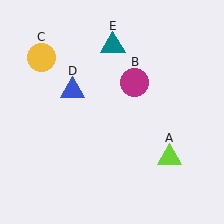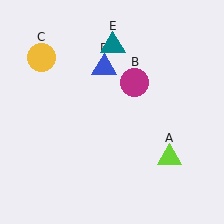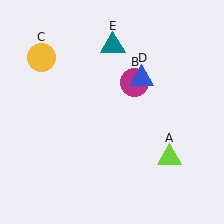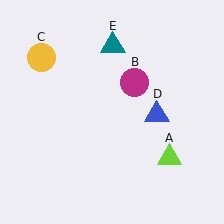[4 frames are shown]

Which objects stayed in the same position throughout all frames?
Lime triangle (object A) and magenta circle (object B) and yellow circle (object C) and teal triangle (object E) remained stationary.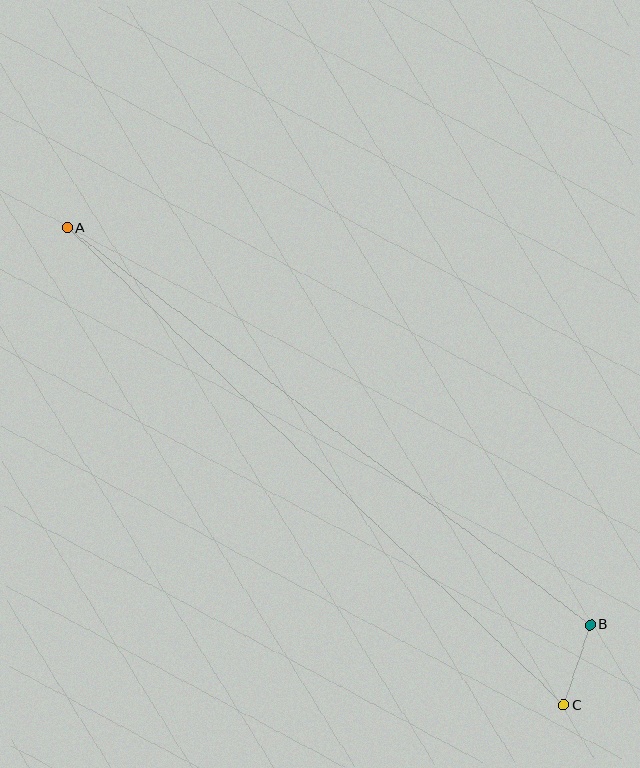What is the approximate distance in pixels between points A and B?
The distance between A and B is approximately 657 pixels.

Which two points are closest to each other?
Points B and C are closest to each other.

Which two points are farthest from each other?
Points A and C are farthest from each other.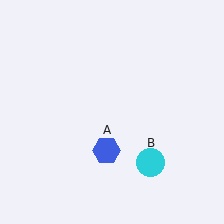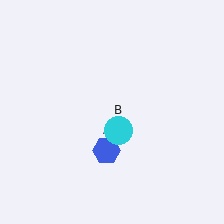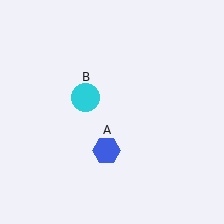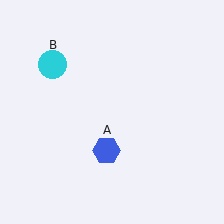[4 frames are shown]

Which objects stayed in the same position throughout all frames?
Blue hexagon (object A) remained stationary.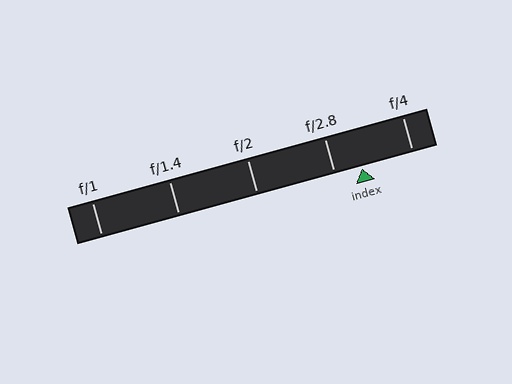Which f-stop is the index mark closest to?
The index mark is closest to f/2.8.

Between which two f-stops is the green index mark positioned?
The index mark is between f/2.8 and f/4.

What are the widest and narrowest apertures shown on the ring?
The widest aperture shown is f/1 and the narrowest is f/4.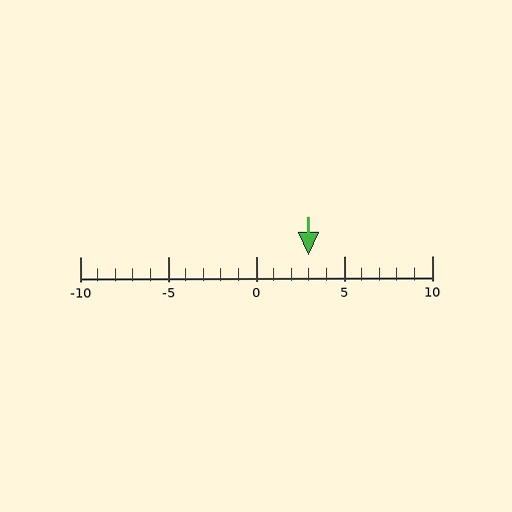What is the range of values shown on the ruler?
The ruler shows values from -10 to 10.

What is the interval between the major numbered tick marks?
The major tick marks are spaced 5 units apart.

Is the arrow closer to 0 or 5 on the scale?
The arrow is closer to 5.